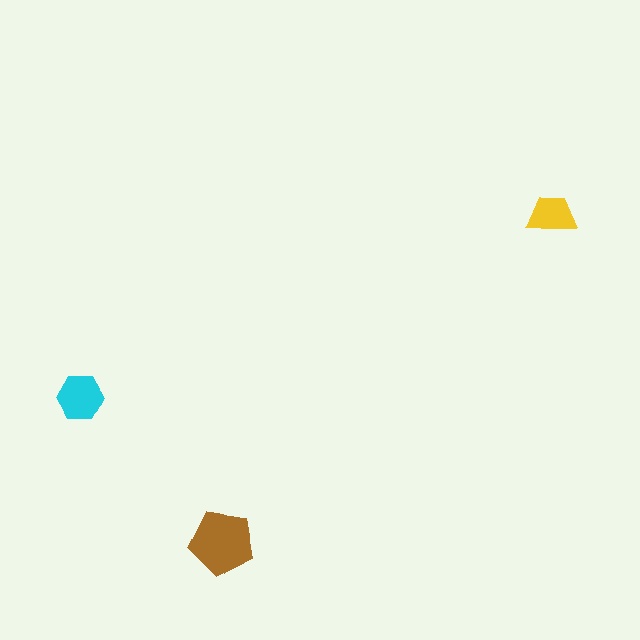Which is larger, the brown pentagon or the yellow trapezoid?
The brown pentagon.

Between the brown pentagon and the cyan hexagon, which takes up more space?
The brown pentagon.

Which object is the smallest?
The yellow trapezoid.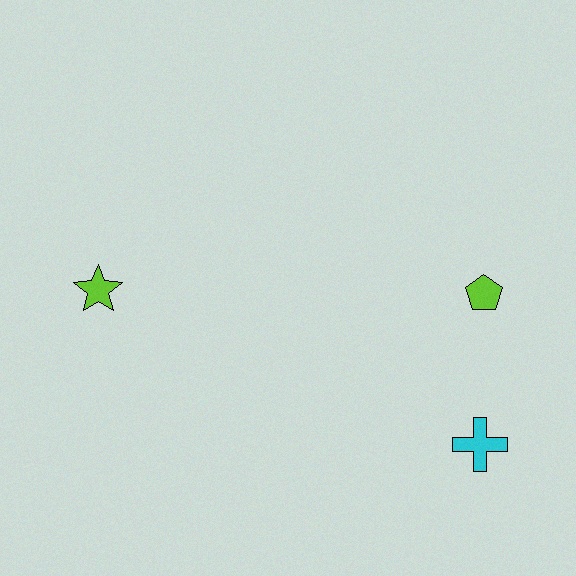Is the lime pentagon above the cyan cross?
Yes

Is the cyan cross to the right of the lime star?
Yes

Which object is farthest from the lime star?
The cyan cross is farthest from the lime star.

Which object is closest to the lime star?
The lime pentagon is closest to the lime star.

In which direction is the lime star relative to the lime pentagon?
The lime star is to the left of the lime pentagon.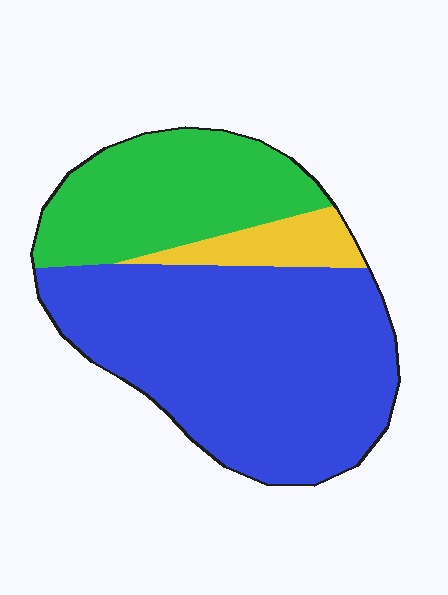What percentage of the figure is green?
Green takes up about one third (1/3) of the figure.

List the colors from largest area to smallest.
From largest to smallest: blue, green, yellow.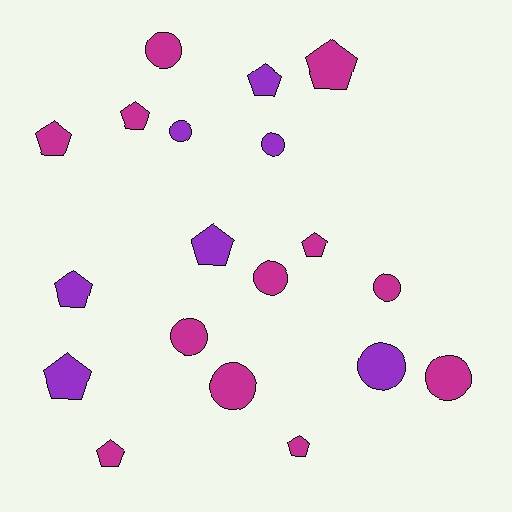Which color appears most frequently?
Magenta, with 12 objects.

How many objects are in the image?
There are 19 objects.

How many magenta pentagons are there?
There are 6 magenta pentagons.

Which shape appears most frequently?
Pentagon, with 10 objects.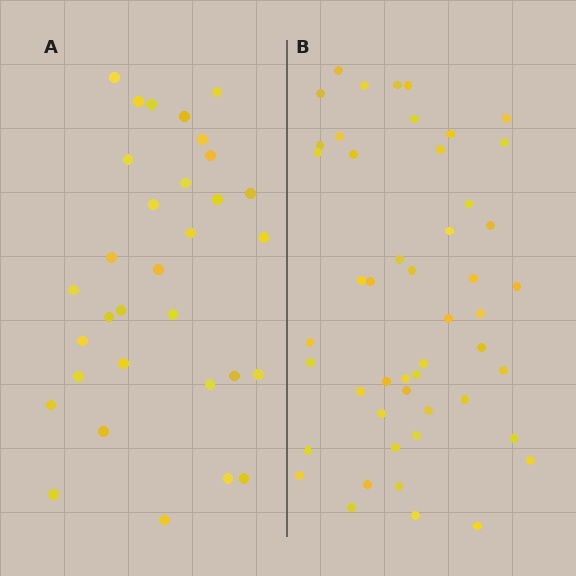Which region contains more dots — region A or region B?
Region B (the right region) has more dots.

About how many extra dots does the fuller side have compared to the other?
Region B has approximately 15 more dots than region A.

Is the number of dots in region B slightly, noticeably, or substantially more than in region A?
Region B has substantially more. The ratio is roughly 1.5 to 1.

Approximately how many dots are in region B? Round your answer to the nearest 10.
About 50 dots. (The exact count is 49, which rounds to 50.)